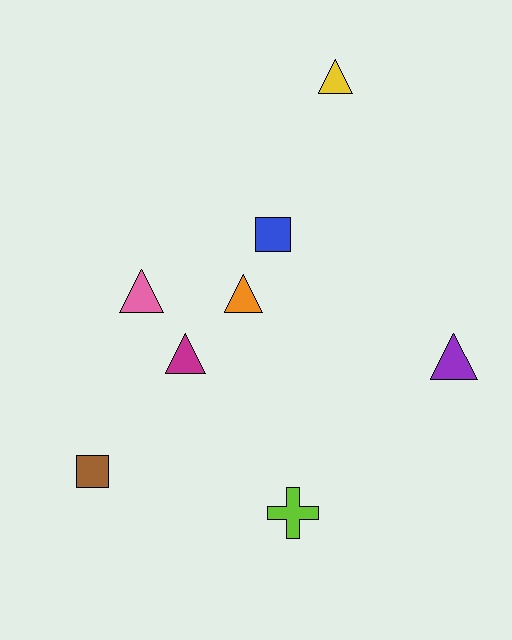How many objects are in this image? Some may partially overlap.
There are 8 objects.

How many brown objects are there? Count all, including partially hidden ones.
There is 1 brown object.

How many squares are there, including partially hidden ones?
There are 2 squares.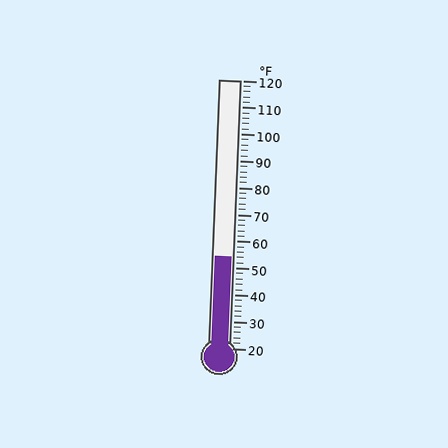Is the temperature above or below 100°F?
The temperature is below 100°F.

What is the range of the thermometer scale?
The thermometer scale ranges from 20°F to 120°F.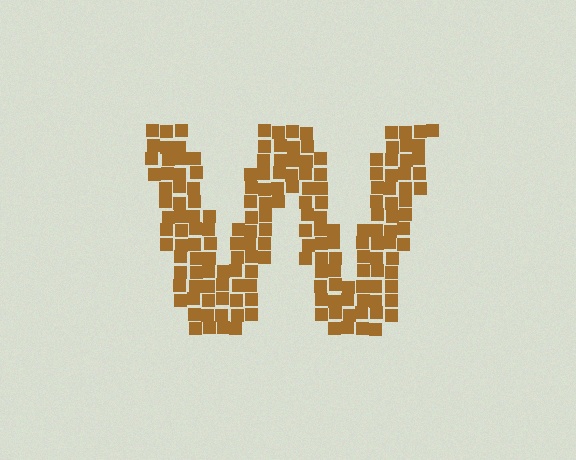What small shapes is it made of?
It is made of small squares.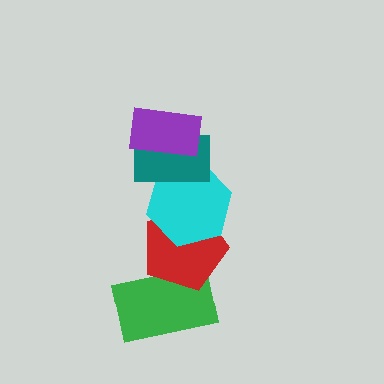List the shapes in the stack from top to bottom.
From top to bottom: the purple rectangle, the teal rectangle, the cyan hexagon, the red pentagon, the green rectangle.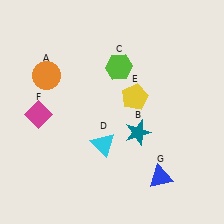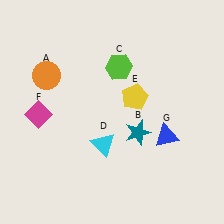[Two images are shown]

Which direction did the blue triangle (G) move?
The blue triangle (G) moved up.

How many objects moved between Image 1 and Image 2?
1 object moved between the two images.